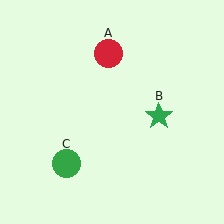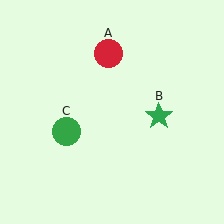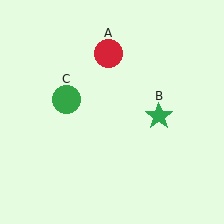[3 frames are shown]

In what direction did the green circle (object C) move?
The green circle (object C) moved up.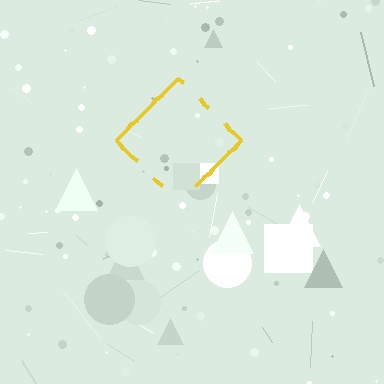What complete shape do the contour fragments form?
The contour fragments form a diamond.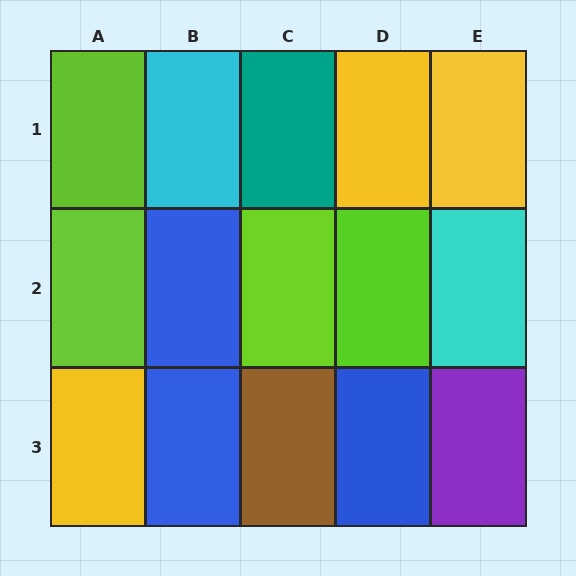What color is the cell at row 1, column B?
Cyan.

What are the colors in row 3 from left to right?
Yellow, blue, brown, blue, purple.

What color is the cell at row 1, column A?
Lime.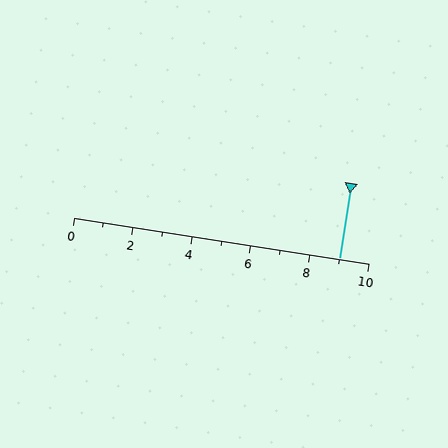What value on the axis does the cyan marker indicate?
The marker indicates approximately 9.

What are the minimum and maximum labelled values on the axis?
The axis runs from 0 to 10.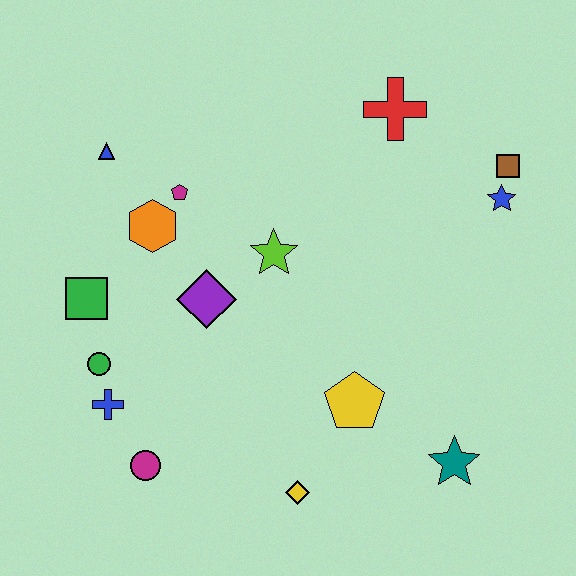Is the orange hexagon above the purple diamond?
Yes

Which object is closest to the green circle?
The blue cross is closest to the green circle.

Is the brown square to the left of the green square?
No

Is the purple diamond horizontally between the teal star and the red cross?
No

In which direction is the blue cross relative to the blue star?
The blue cross is to the left of the blue star.